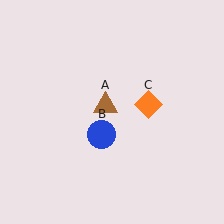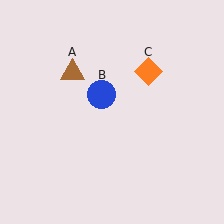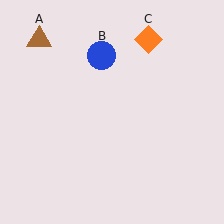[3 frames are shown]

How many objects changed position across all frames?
3 objects changed position: brown triangle (object A), blue circle (object B), orange diamond (object C).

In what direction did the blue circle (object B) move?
The blue circle (object B) moved up.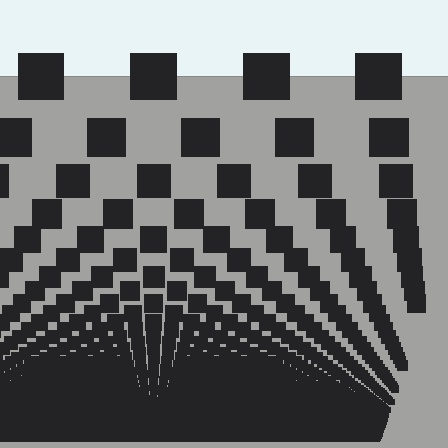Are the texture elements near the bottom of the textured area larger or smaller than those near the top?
Smaller. The gradient is inverted — elements near the bottom are smaller and denser.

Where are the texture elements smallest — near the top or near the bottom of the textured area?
Near the bottom.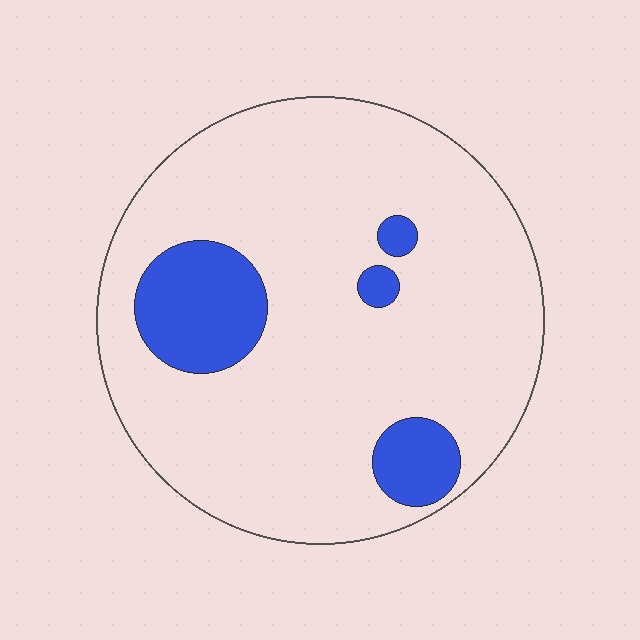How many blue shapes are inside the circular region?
4.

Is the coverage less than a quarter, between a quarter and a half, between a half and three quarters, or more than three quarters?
Less than a quarter.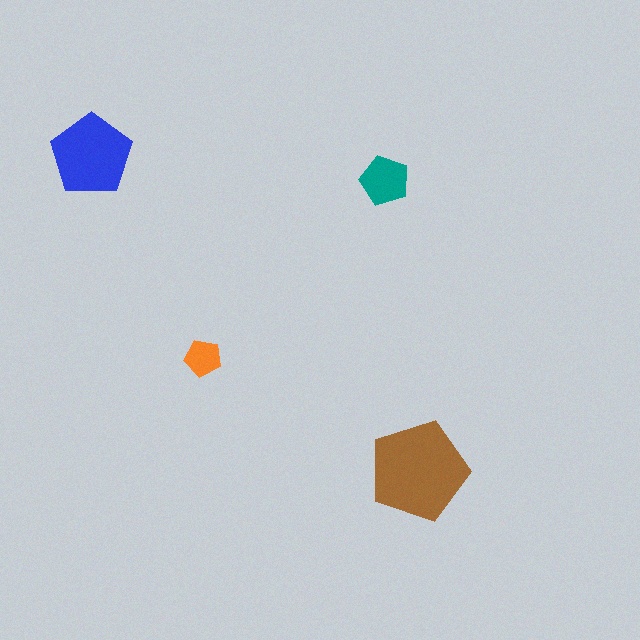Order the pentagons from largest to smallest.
the brown one, the blue one, the teal one, the orange one.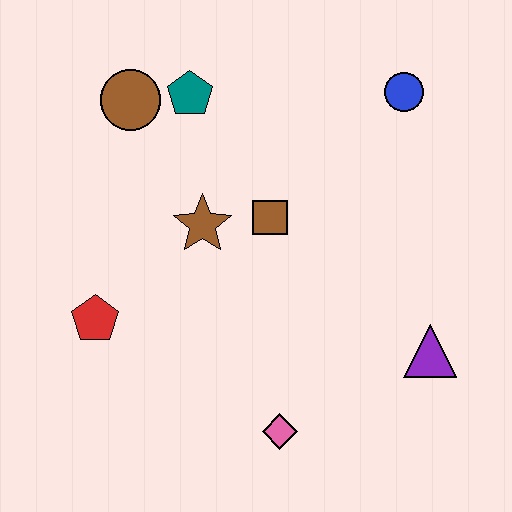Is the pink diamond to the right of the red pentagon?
Yes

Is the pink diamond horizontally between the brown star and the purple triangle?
Yes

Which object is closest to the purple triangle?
The pink diamond is closest to the purple triangle.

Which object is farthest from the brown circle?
The purple triangle is farthest from the brown circle.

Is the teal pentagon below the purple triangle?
No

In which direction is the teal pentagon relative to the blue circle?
The teal pentagon is to the left of the blue circle.